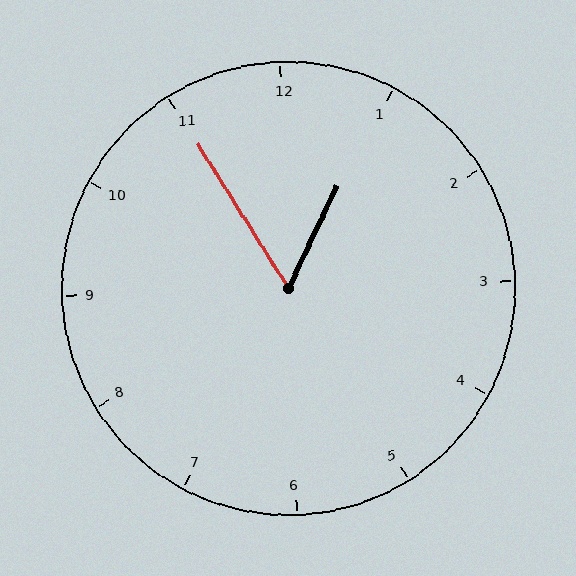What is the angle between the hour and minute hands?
Approximately 58 degrees.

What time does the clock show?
12:55.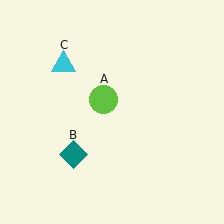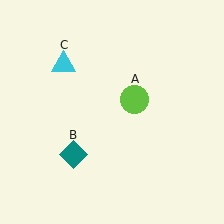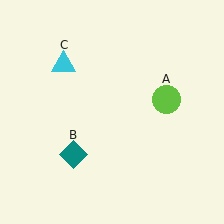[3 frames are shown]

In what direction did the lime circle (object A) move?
The lime circle (object A) moved right.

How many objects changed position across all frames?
1 object changed position: lime circle (object A).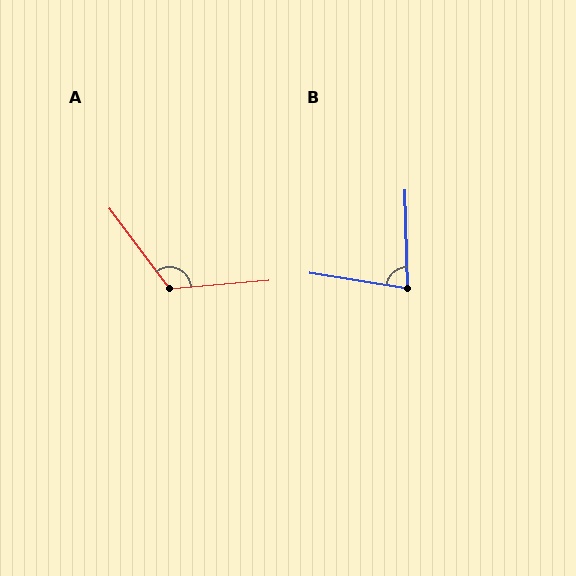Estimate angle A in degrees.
Approximately 122 degrees.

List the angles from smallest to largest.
B (80°), A (122°).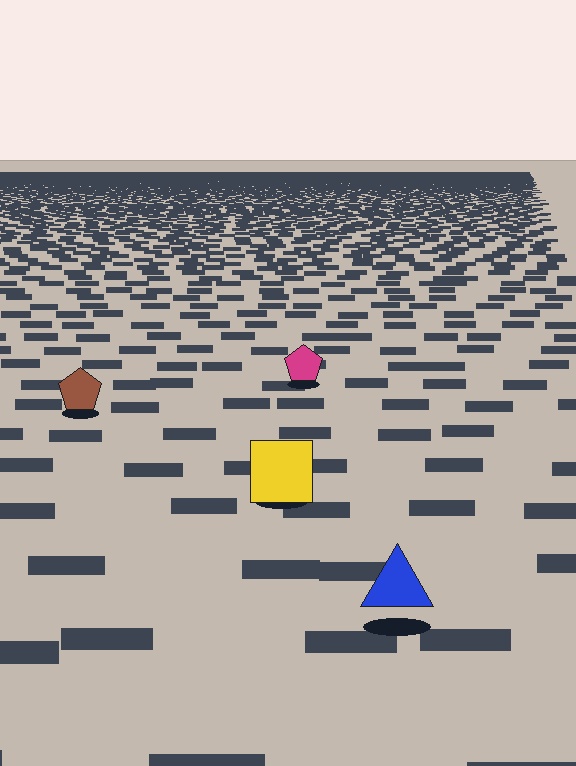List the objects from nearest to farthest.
From nearest to farthest: the blue triangle, the yellow square, the brown pentagon, the magenta pentagon.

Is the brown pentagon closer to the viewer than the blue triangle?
No. The blue triangle is closer — you can tell from the texture gradient: the ground texture is coarser near it.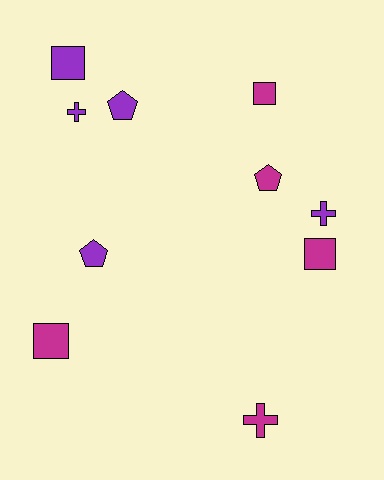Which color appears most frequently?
Purple, with 5 objects.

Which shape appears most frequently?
Square, with 4 objects.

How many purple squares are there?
There is 1 purple square.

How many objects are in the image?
There are 10 objects.